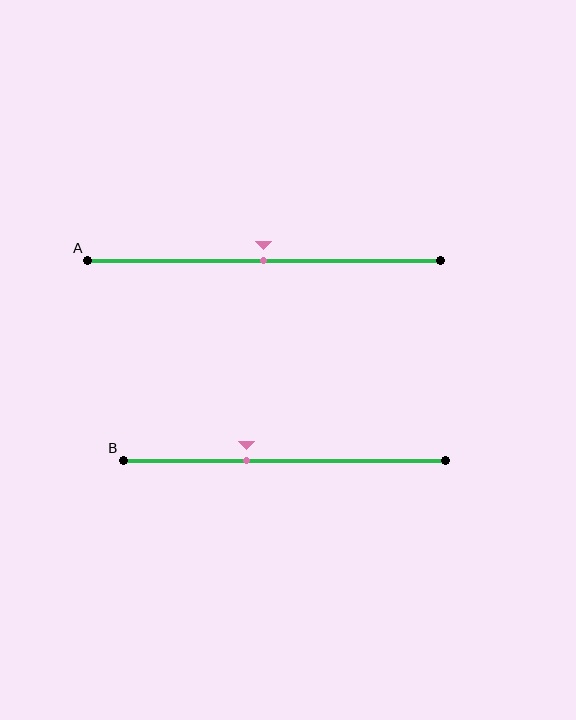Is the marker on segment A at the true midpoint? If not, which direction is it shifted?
Yes, the marker on segment A is at the true midpoint.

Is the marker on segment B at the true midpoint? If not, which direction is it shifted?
No, the marker on segment B is shifted to the left by about 12% of the segment length.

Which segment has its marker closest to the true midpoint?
Segment A has its marker closest to the true midpoint.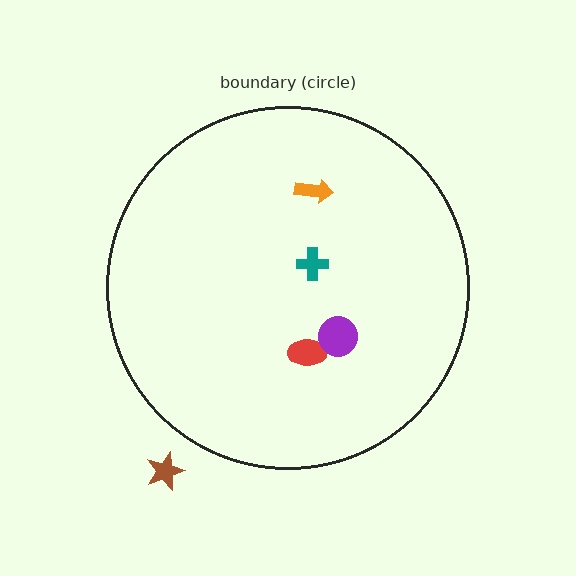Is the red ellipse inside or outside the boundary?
Inside.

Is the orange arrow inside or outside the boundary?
Inside.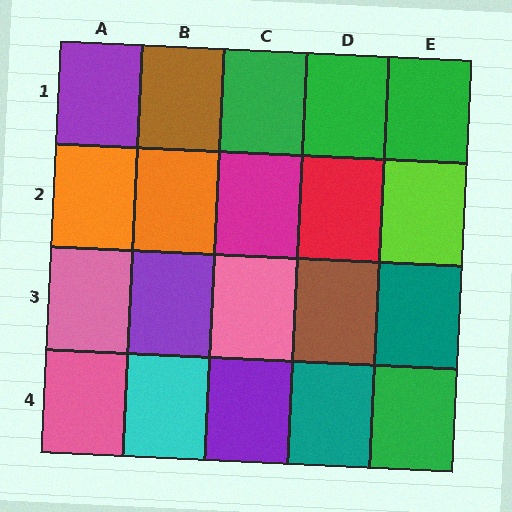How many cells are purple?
3 cells are purple.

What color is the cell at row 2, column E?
Lime.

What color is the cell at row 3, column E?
Teal.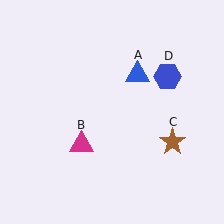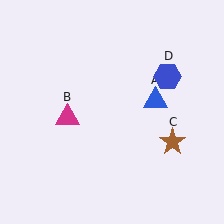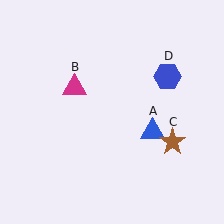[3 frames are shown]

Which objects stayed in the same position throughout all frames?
Brown star (object C) and blue hexagon (object D) remained stationary.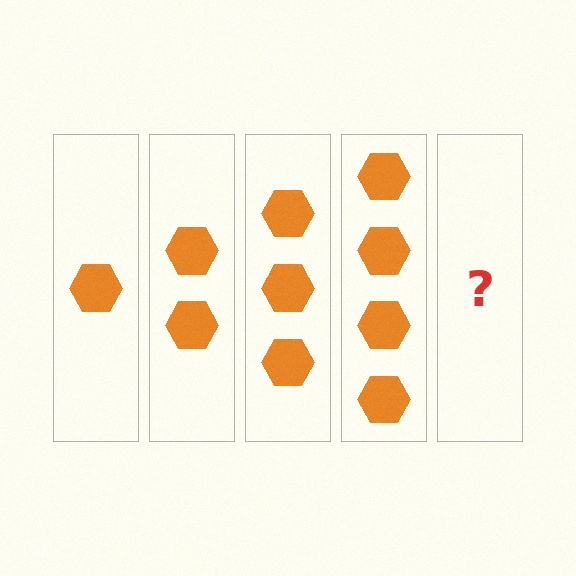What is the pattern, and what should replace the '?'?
The pattern is that each step adds one more hexagon. The '?' should be 5 hexagons.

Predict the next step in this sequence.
The next step is 5 hexagons.